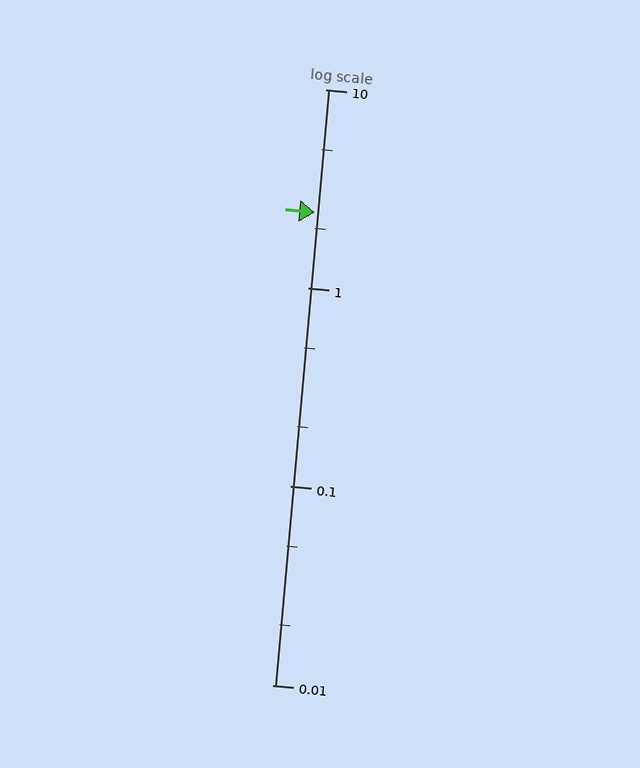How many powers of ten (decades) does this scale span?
The scale spans 3 decades, from 0.01 to 10.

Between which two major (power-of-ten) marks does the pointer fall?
The pointer is between 1 and 10.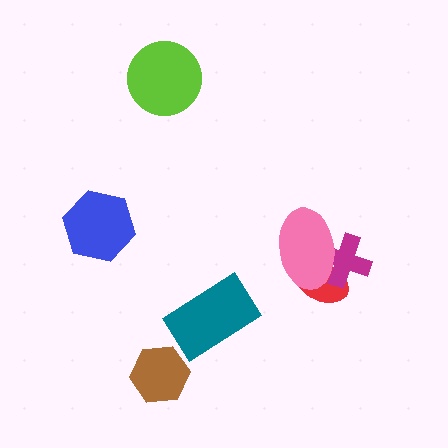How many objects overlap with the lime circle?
0 objects overlap with the lime circle.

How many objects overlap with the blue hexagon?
0 objects overlap with the blue hexagon.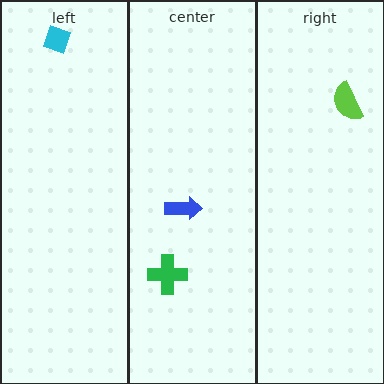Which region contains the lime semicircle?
The right region.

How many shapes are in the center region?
2.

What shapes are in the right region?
The lime semicircle.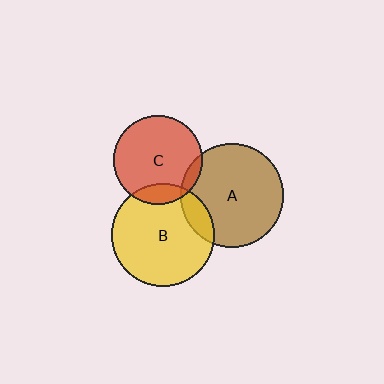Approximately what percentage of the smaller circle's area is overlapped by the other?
Approximately 15%.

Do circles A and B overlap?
Yes.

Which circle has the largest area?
Circle B (yellow).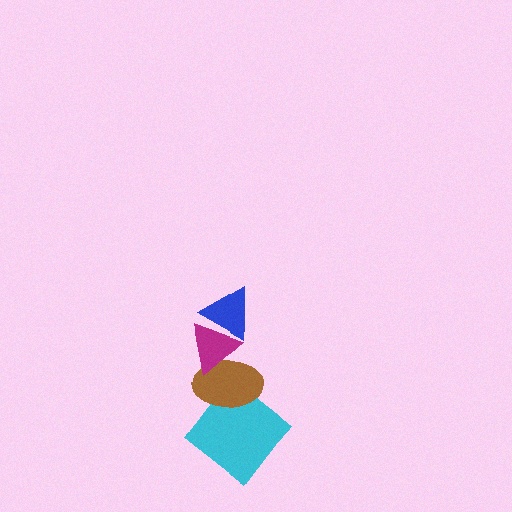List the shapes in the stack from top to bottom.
From top to bottom: the blue triangle, the magenta triangle, the brown ellipse, the cyan diamond.